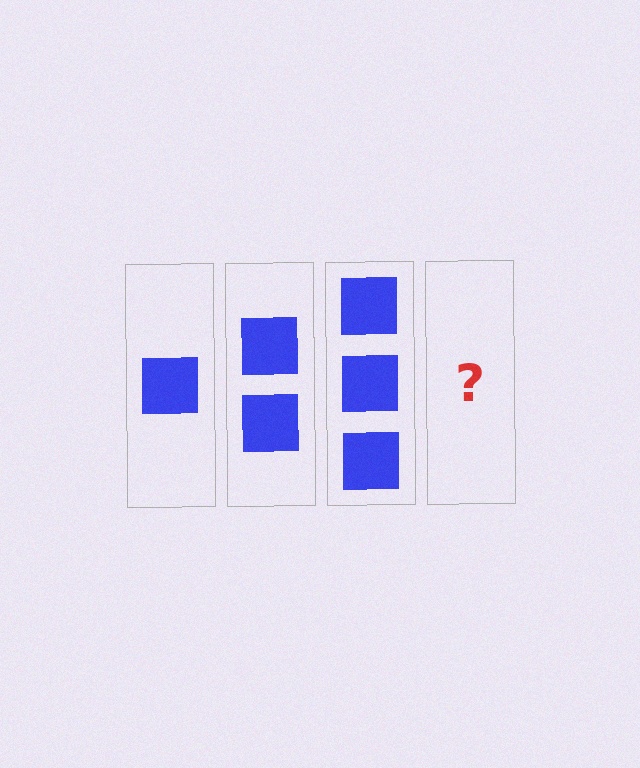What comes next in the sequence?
The next element should be 4 squares.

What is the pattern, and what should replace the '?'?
The pattern is that each step adds one more square. The '?' should be 4 squares.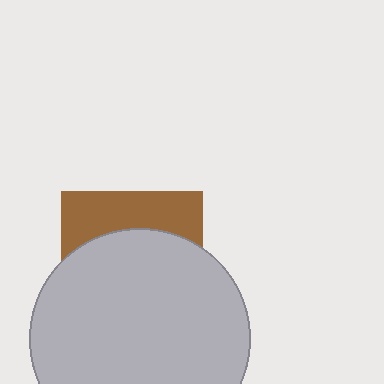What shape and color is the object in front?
The object in front is a light gray circle.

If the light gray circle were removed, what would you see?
You would see the complete brown square.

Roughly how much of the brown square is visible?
A small part of it is visible (roughly 32%).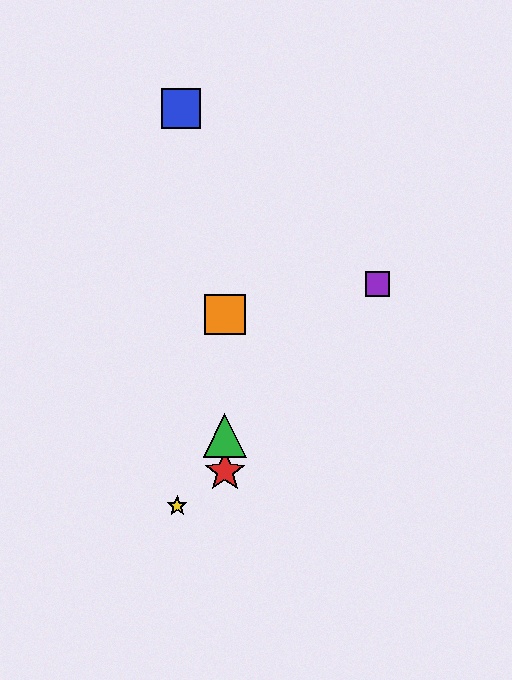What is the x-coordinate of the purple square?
The purple square is at x≈377.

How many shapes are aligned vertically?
3 shapes (the red star, the green triangle, the orange square) are aligned vertically.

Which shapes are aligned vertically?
The red star, the green triangle, the orange square are aligned vertically.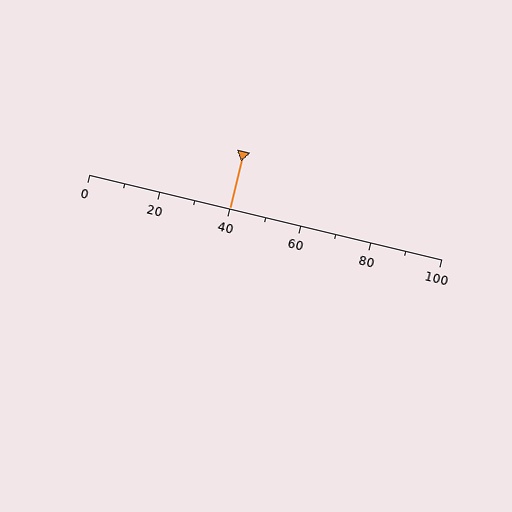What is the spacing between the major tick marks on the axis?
The major ticks are spaced 20 apart.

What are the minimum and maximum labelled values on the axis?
The axis runs from 0 to 100.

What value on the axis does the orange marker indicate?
The marker indicates approximately 40.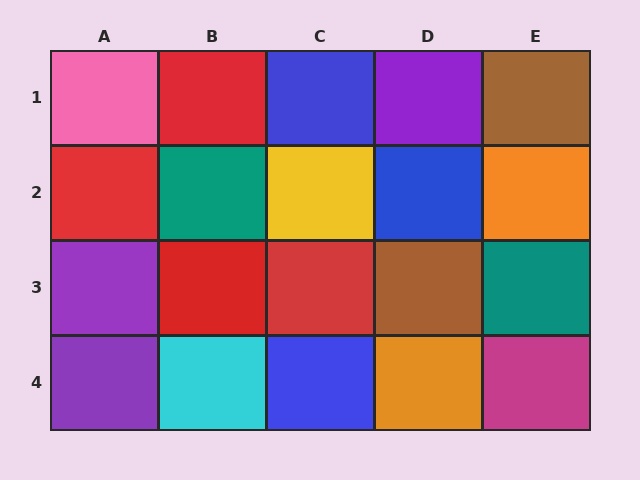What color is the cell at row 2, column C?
Yellow.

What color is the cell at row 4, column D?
Orange.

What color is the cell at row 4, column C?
Blue.